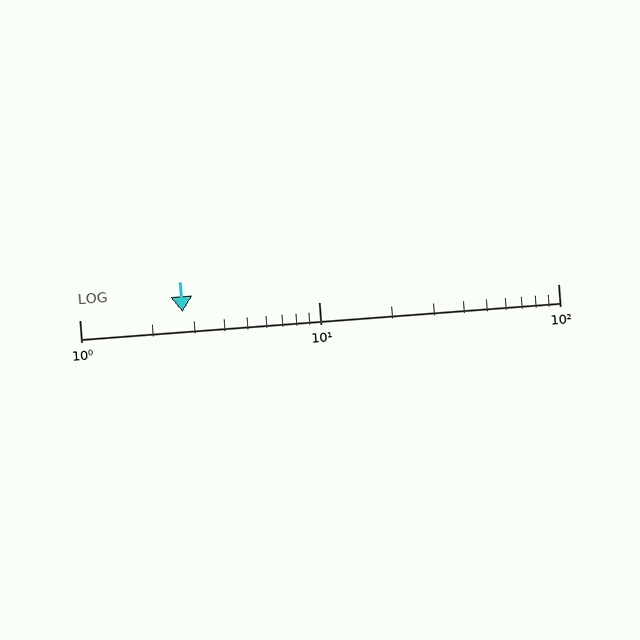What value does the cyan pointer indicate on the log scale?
The pointer indicates approximately 2.7.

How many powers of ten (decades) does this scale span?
The scale spans 2 decades, from 1 to 100.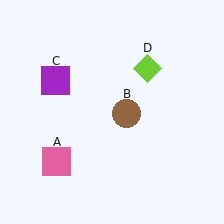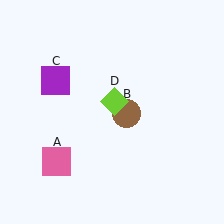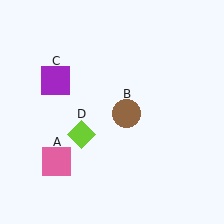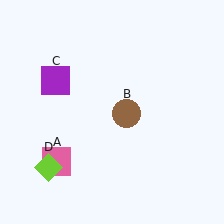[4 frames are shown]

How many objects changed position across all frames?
1 object changed position: lime diamond (object D).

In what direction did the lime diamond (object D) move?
The lime diamond (object D) moved down and to the left.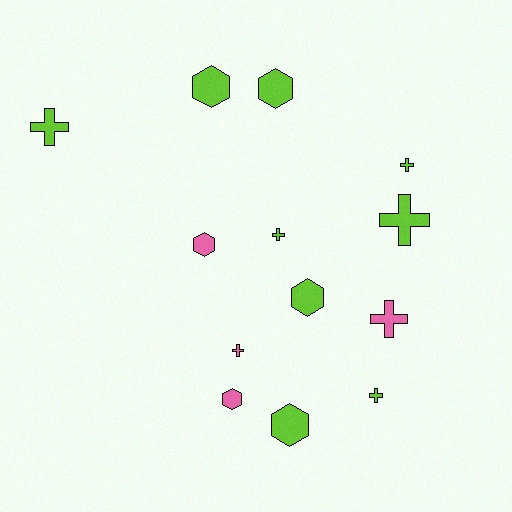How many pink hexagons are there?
There are 2 pink hexagons.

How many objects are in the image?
There are 13 objects.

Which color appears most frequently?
Lime, with 9 objects.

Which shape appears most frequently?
Cross, with 7 objects.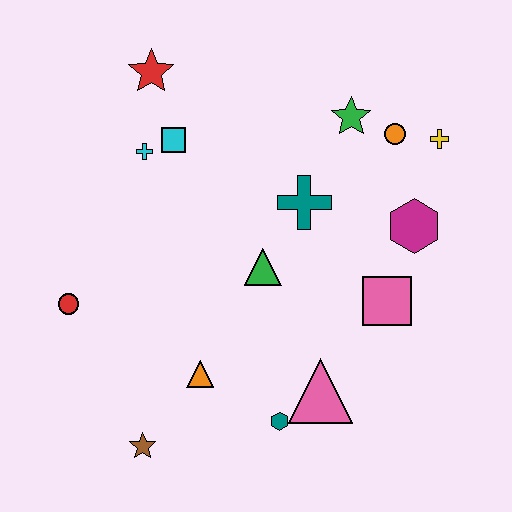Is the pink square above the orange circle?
No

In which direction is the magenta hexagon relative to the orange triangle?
The magenta hexagon is to the right of the orange triangle.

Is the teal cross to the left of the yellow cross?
Yes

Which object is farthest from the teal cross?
The brown star is farthest from the teal cross.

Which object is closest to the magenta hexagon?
The pink square is closest to the magenta hexagon.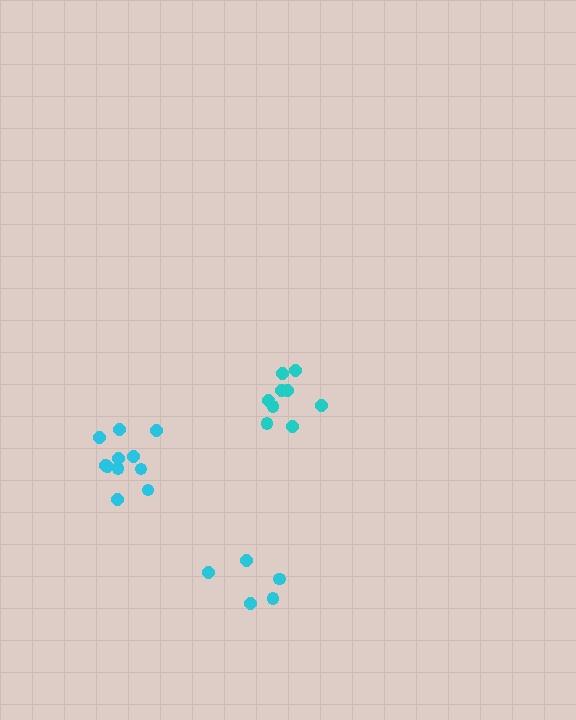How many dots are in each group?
Group 1: 5 dots, Group 2: 11 dots, Group 3: 9 dots (25 total).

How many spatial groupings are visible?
There are 3 spatial groupings.